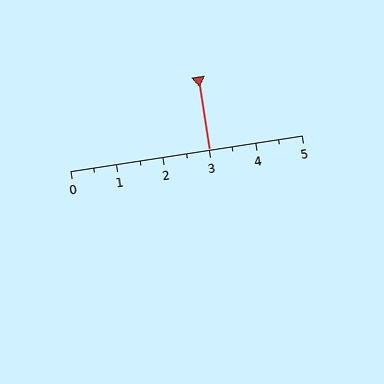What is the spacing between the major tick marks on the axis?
The major ticks are spaced 1 apart.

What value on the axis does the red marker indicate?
The marker indicates approximately 3.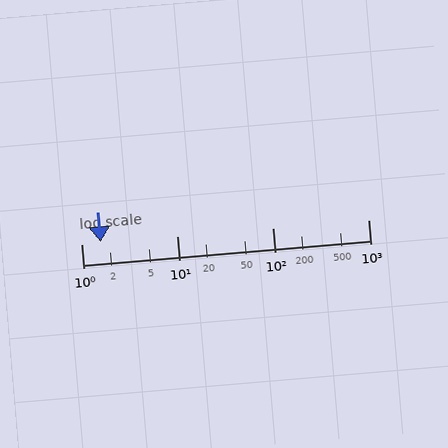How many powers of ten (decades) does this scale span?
The scale spans 3 decades, from 1 to 1000.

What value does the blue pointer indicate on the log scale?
The pointer indicates approximately 1.6.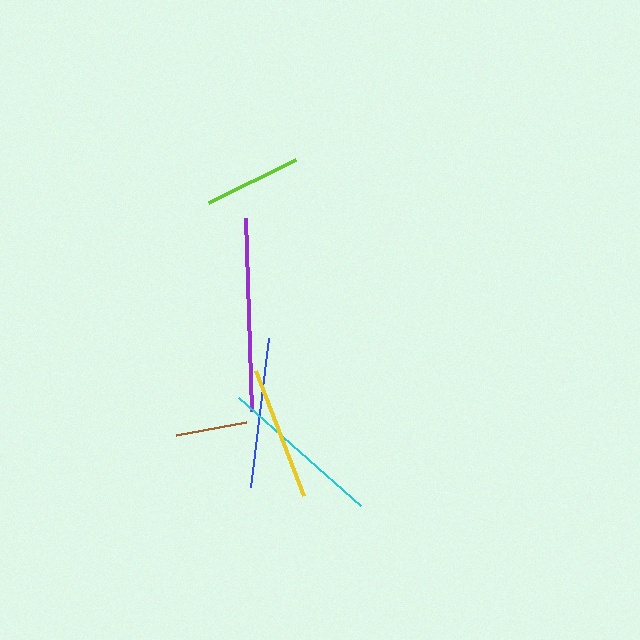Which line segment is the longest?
The purple line is the longest at approximately 193 pixels.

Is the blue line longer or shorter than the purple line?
The purple line is longer than the blue line.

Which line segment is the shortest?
The brown line is the shortest at approximately 71 pixels.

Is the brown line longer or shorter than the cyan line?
The cyan line is longer than the brown line.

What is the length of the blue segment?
The blue segment is approximately 150 pixels long.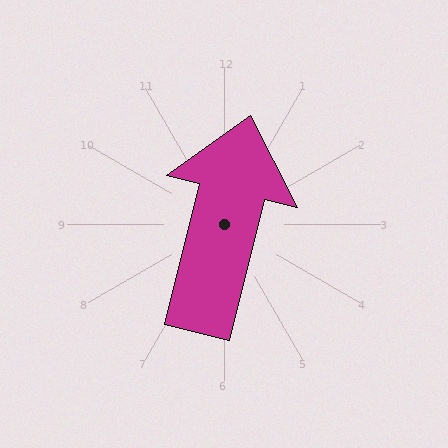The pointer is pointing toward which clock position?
Roughly 12 o'clock.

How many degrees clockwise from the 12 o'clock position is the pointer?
Approximately 14 degrees.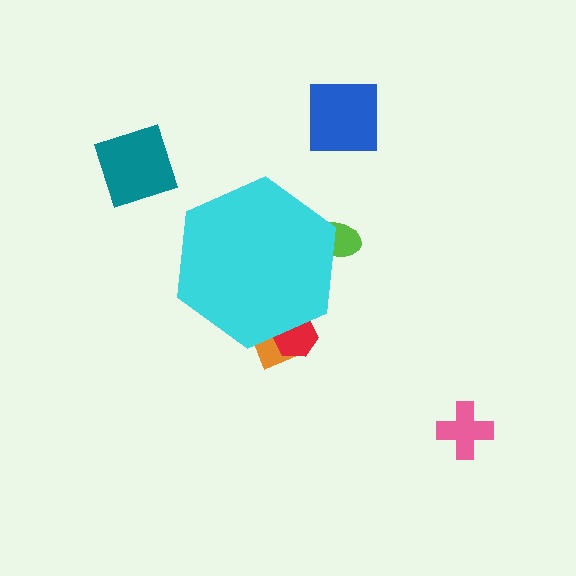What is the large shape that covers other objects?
A cyan hexagon.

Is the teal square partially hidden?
No, the teal square is fully visible.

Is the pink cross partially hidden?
No, the pink cross is fully visible.